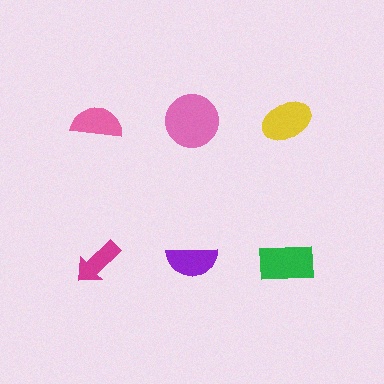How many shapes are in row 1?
3 shapes.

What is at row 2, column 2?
A purple semicircle.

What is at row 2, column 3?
A green rectangle.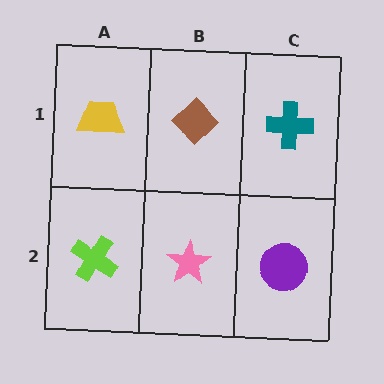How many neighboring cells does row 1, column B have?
3.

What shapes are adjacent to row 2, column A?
A yellow trapezoid (row 1, column A), a pink star (row 2, column B).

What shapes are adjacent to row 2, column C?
A teal cross (row 1, column C), a pink star (row 2, column B).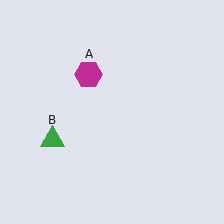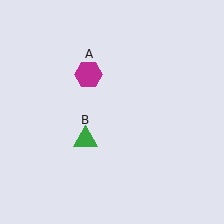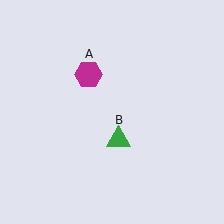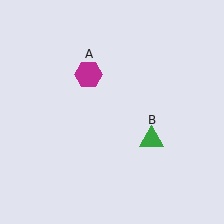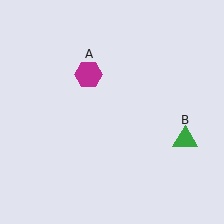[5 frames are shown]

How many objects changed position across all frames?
1 object changed position: green triangle (object B).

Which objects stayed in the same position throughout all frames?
Magenta hexagon (object A) remained stationary.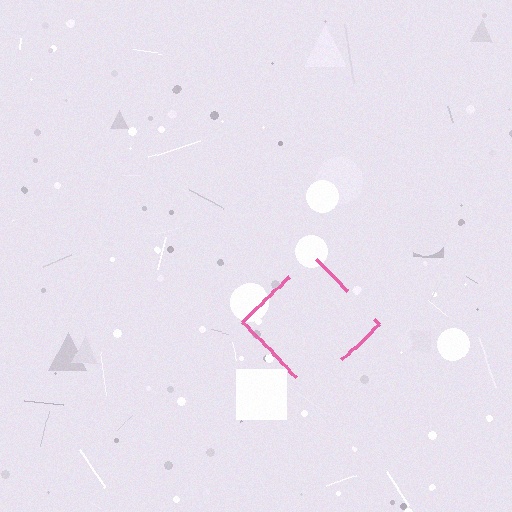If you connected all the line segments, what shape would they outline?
They would outline a diamond.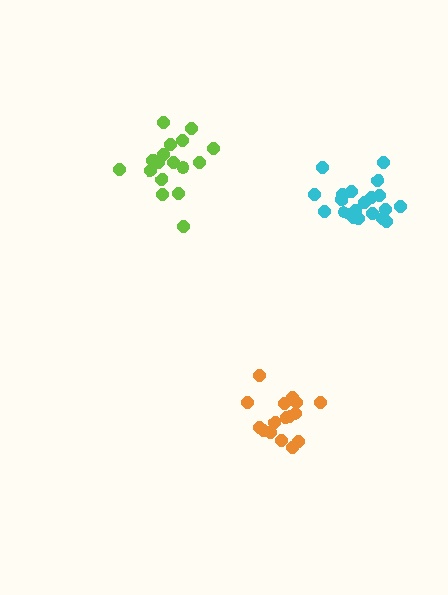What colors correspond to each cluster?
The clusters are colored: cyan, orange, lime.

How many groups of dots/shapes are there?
There are 3 groups.